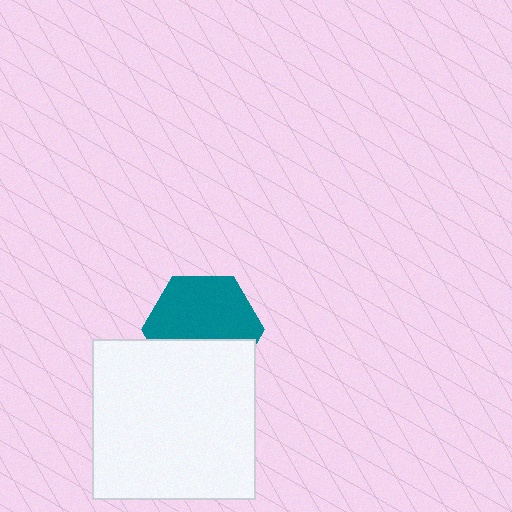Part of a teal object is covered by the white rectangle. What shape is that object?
It is a hexagon.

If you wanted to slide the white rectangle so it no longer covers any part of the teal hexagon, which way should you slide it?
Slide it down — that is the most direct way to separate the two shapes.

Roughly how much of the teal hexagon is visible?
About half of it is visible (roughly 62%).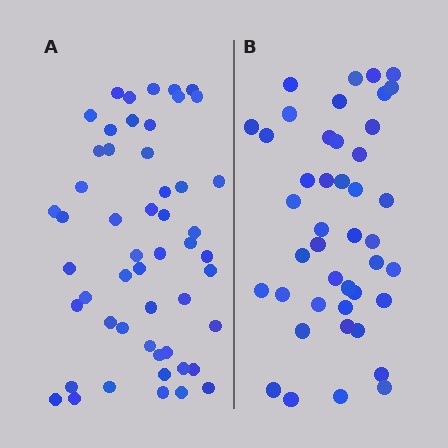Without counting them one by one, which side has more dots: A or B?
Region A (the left region) has more dots.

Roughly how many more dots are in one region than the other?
Region A has roughly 8 or so more dots than region B.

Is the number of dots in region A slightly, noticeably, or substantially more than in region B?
Region A has only slightly more — the two regions are fairly close. The ratio is roughly 1.2 to 1.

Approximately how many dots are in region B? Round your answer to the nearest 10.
About 40 dots. (The exact count is 43, which rounds to 40.)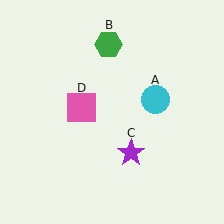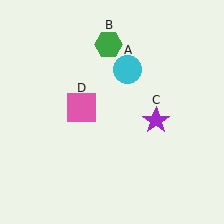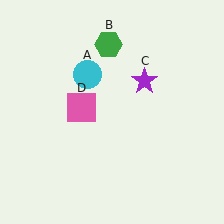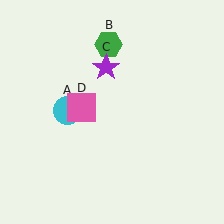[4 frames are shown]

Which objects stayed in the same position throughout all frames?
Green hexagon (object B) and pink square (object D) remained stationary.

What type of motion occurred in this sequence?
The cyan circle (object A), purple star (object C) rotated counterclockwise around the center of the scene.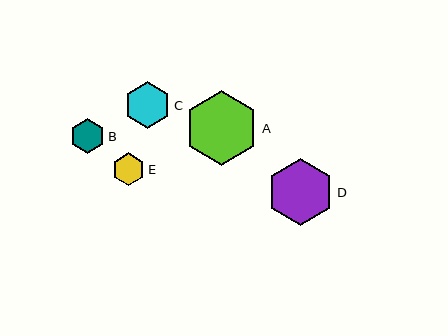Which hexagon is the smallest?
Hexagon E is the smallest with a size of approximately 32 pixels.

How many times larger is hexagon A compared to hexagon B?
Hexagon A is approximately 2.1 times the size of hexagon B.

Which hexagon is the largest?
Hexagon A is the largest with a size of approximately 75 pixels.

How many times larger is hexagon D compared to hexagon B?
Hexagon D is approximately 1.9 times the size of hexagon B.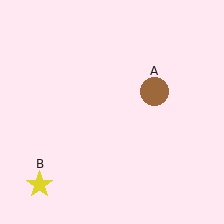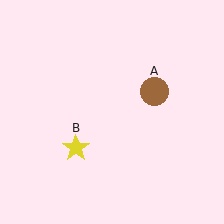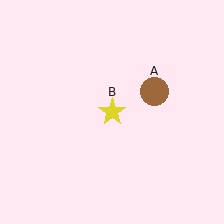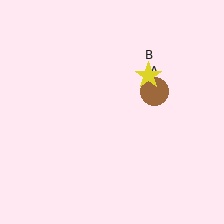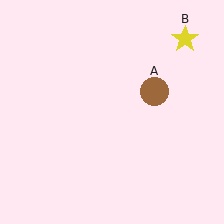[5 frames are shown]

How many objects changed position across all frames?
1 object changed position: yellow star (object B).